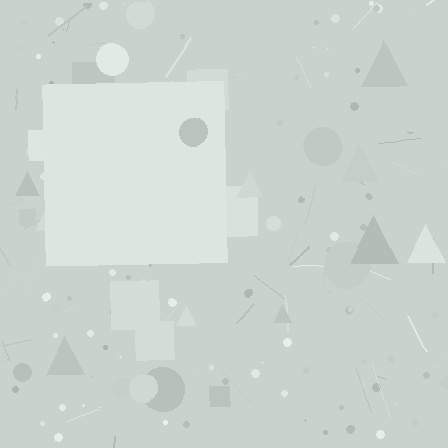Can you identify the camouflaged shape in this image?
The camouflaged shape is a square.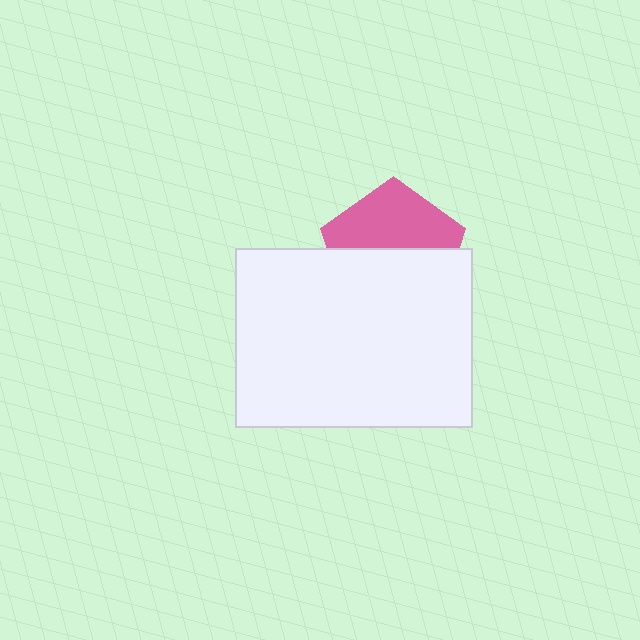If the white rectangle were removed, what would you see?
You would see the complete pink pentagon.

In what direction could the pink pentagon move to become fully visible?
The pink pentagon could move up. That would shift it out from behind the white rectangle entirely.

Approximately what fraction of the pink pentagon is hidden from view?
Roughly 54% of the pink pentagon is hidden behind the white rectangle.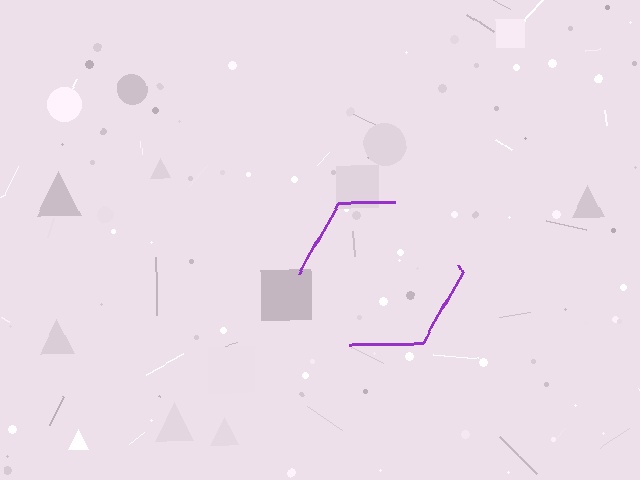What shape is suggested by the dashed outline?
The dashed outline suggests a hexagon.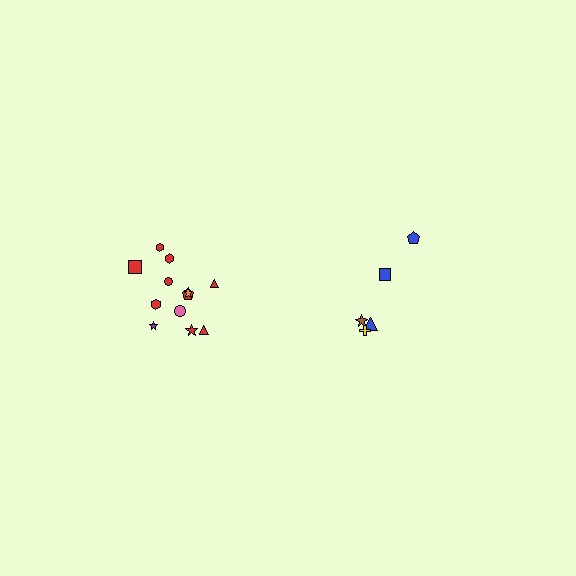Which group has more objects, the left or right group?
The left group.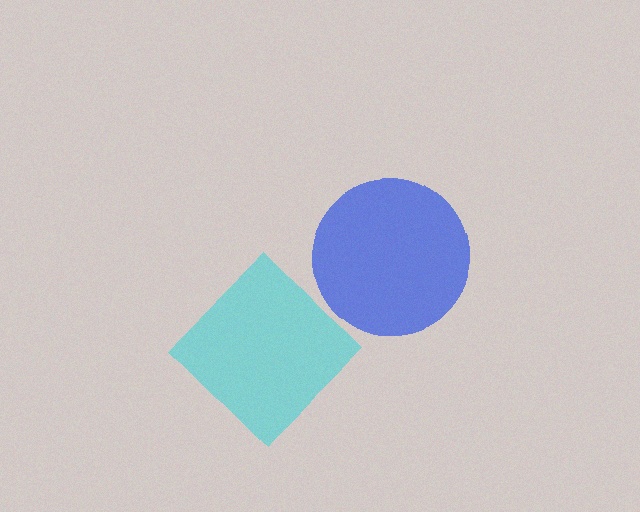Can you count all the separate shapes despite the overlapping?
Yes, there are 2 separate shapes.